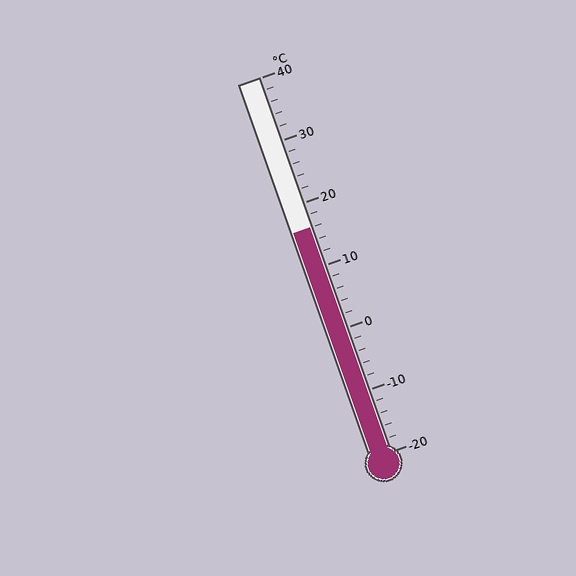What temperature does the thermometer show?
The thermometer shows approximately 16°C.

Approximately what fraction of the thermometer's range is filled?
The thermometer is filled to approximately 60% of its range.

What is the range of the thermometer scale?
The thermometer scale ranges from -20°C to 40°C.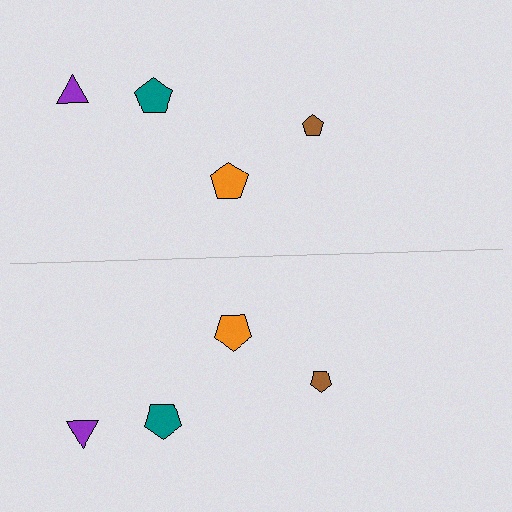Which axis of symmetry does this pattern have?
The pattern has a horizontal axis of symmetry running through the center of the image.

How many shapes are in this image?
There are 8 shapes in this image.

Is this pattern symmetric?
Yes, this pattern has bilateral (reflection) symmetry.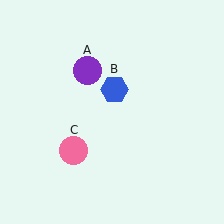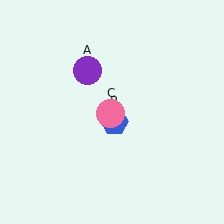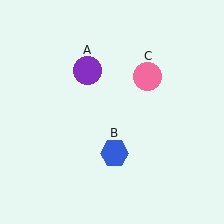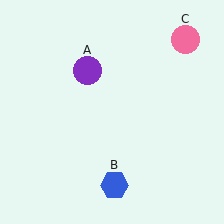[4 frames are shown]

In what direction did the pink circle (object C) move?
The pink circle (object C) moved up and to the right.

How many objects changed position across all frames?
2 objects changed position: blue hexagon (object B), pink circle (object C).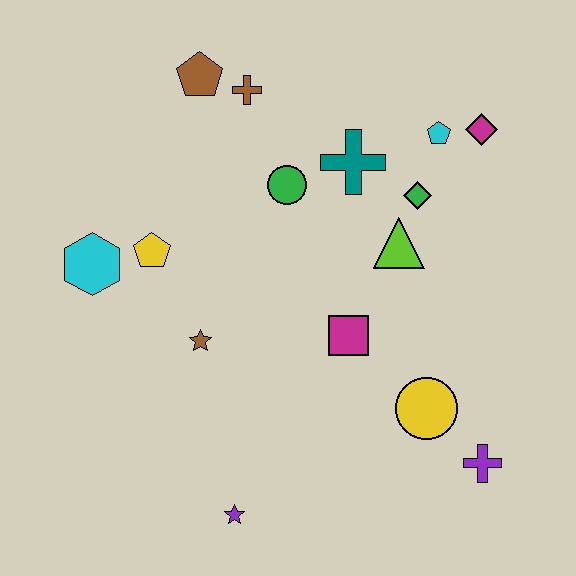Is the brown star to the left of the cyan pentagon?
Yes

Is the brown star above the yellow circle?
Yes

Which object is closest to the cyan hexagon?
The yellow pentagon is closest to the cyan hexagon.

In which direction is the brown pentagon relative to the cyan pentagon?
The brown pentagon is to the left of the cyan pentagon.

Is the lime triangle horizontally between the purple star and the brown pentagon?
No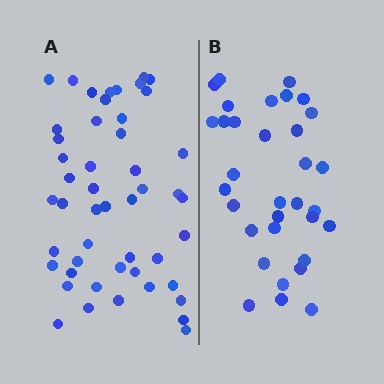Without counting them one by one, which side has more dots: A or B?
Region A (the left region) has more dots.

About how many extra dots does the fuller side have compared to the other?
Region A has approximately 15 more dots than region B.